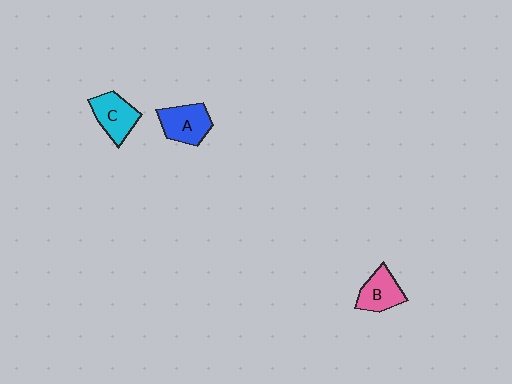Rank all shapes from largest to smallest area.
From largest to smallest: A (blue), C (cyan), B (pink).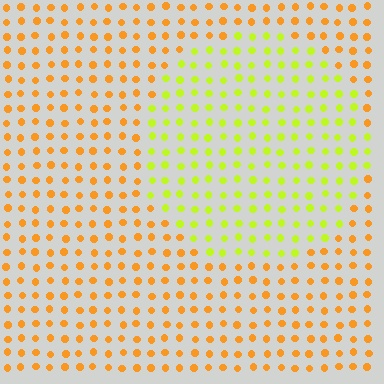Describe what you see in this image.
The image is filled with small orange elements in a uniform arrangement. A circle-shaped region is visible where the elements are tinted to a slightly different hue, forming a subtle color boundary.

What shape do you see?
I see a circle.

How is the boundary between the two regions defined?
The boundary is defined purely by a slight shift in hue (about 43 degrees). Spacing, size, and orientation are identical on both sides.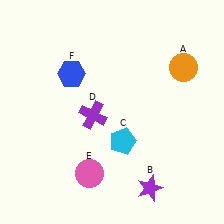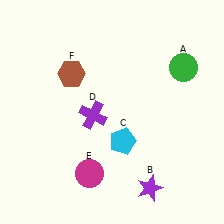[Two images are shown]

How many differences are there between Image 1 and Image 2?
There are 3 differences between the two images.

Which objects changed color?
A changed from orange to green. E changed from pink to magenta. F changed from blue to brown.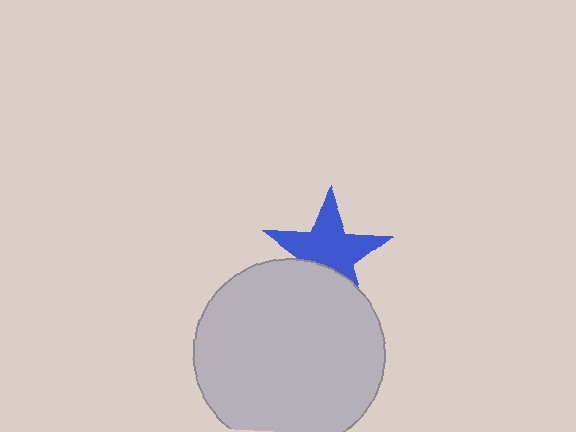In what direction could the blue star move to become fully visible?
The blue star could move up. That would shift it out from behind the light gray circle entirely.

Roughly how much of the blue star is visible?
Most of it is visible (roughly 68%).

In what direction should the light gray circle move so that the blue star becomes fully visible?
The light gray circle should move down. That is the shortest direction to clear the overlap and leave the blue star fully visible.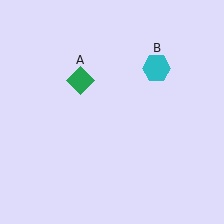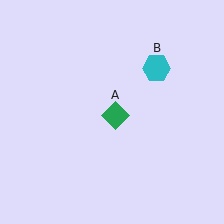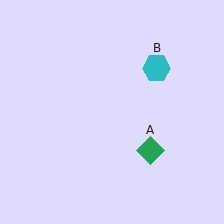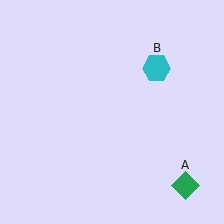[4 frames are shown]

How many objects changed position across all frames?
1 object changed position: green diamond (object A).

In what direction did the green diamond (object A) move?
The green diamond (object A) moved down and to the right.